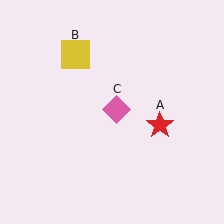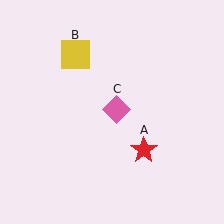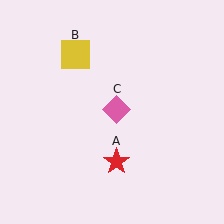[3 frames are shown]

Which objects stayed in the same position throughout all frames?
Yellow square (object B) and pink diamond (object C) remained stationary.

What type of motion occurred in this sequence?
The red star (object A) rotated clockwise around the center of the scene.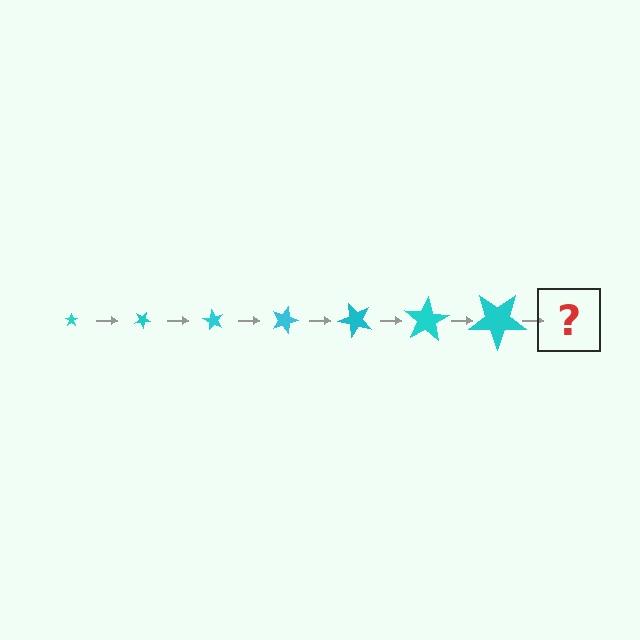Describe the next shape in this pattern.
It should be a star, larger than the previous one and rotated 210 degrees from the start.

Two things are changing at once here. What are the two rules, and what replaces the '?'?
The two rules are that the star grows larger each step and it rotates 30 degrees each step. The '?' should be a star, larger than the previous one and rotated 210 degrees from the start.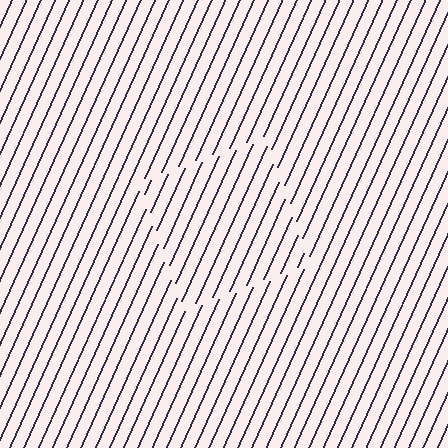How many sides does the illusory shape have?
4 sides — the line-ends trace a square.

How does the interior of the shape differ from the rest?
The interior of the shape contains the same grating, shifted by half a period — the contour is defined by the phase discontinuity where line-ends from the inner and outer gratings abut.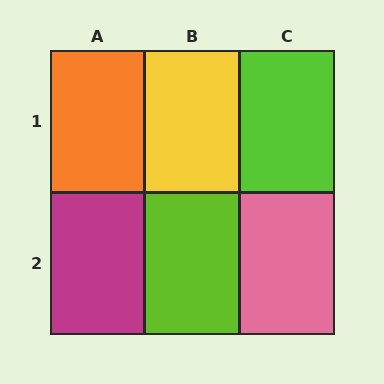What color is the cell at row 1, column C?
Lime.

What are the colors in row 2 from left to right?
Magenta, lime, pink.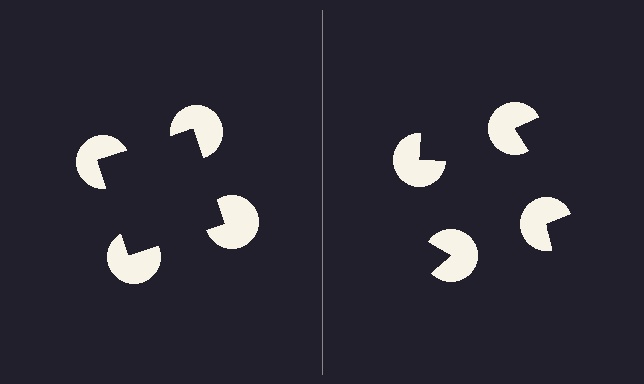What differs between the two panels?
The pac-man discs are positioned identically on both sides; only the wedge orientations differ. On the left they align to a square; on the right they are misaligned.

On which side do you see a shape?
An illusory square appears on the left side. On the right side the wedge cuts are rotated, so no coherent shape forms.